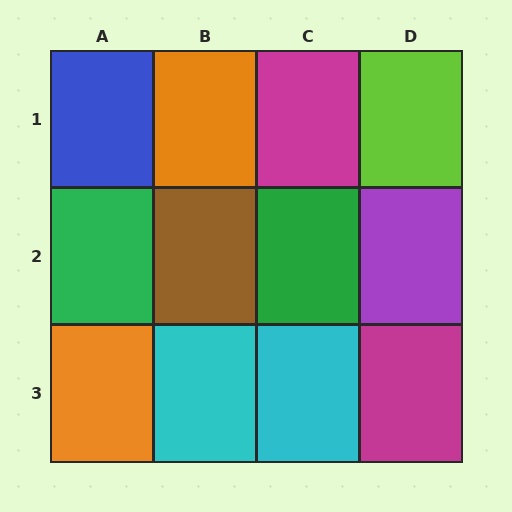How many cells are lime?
1 cell is lime.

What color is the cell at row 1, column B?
Orange.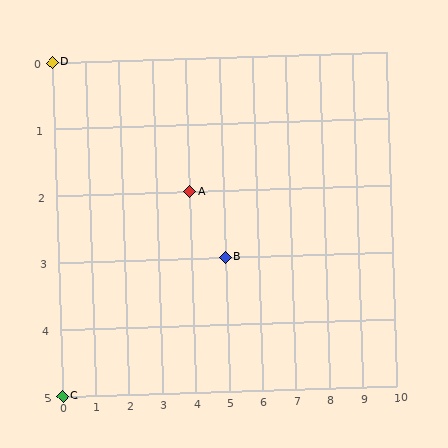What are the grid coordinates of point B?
Point B is at grid coordinates (5, 3).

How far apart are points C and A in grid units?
Points C and A are 4 columns and 3 rows apart (about 5.0 grid units diagonally).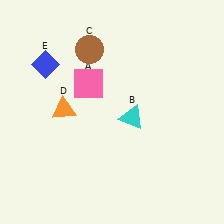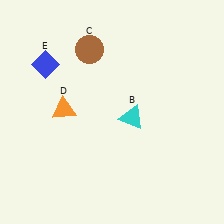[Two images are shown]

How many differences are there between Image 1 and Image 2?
There is 1 difference between the two images.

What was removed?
The pink square (A) was removed in Image 2.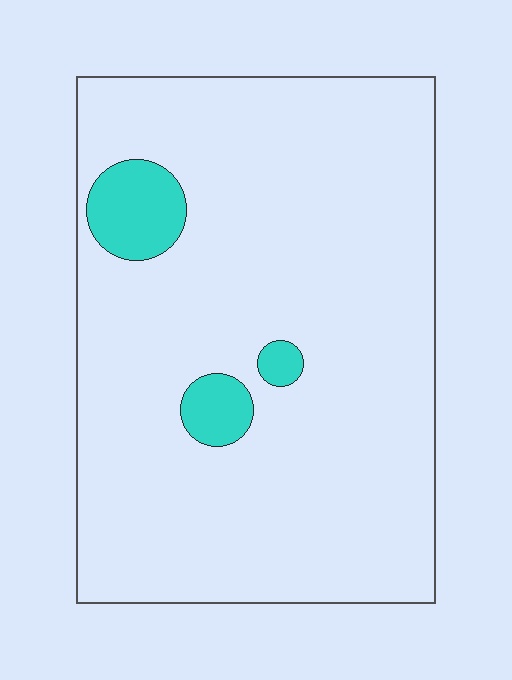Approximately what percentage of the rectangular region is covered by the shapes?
Approximately 5%.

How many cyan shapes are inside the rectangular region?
3.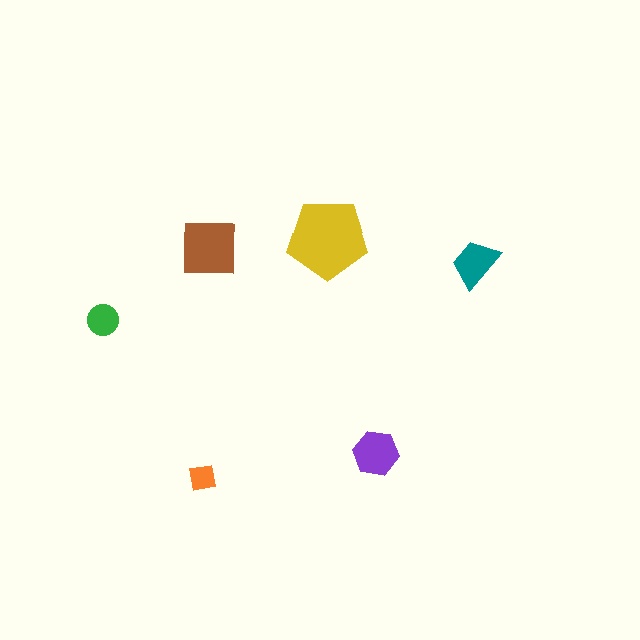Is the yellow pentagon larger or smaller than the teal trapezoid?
Larger.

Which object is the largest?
The yellow pentagon.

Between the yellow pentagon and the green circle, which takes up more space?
The yellow pentagon.